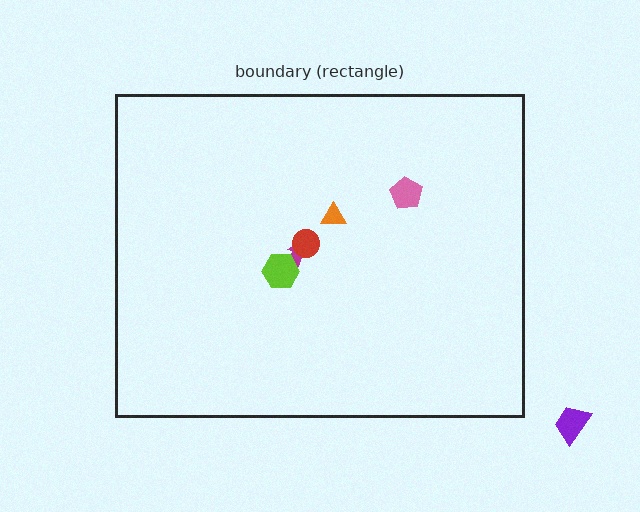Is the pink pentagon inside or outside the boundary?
Inside.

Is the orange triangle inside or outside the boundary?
Inside.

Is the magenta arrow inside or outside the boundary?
Inside.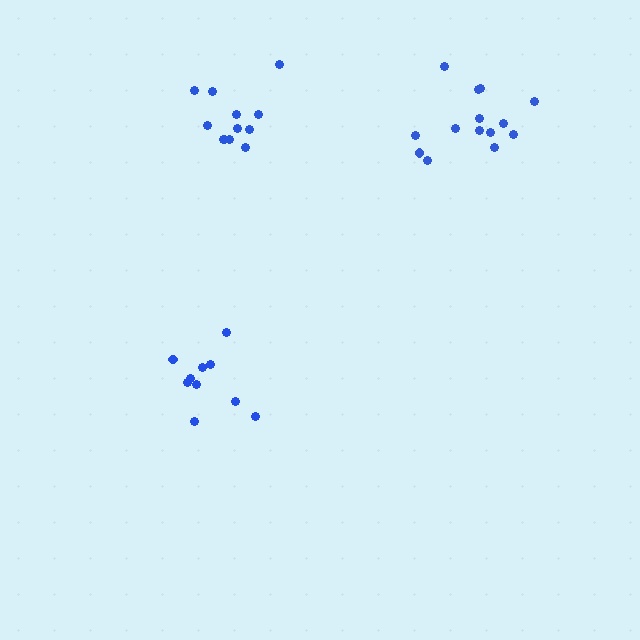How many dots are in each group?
Group 1: 10 dots, Group 2: 14 dots, Group 3: 12 dots (36 total).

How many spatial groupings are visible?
There are 3 spatial groupings.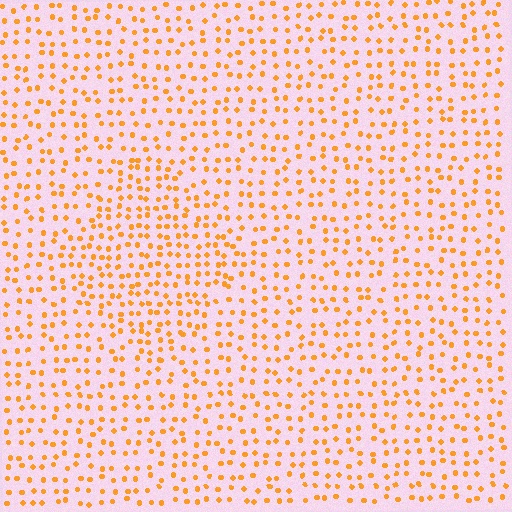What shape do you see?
I see a diamond.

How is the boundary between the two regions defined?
The boundary is defined by a change in element density (approximately 1.5x ratio). All elements are the same color, size, and shape.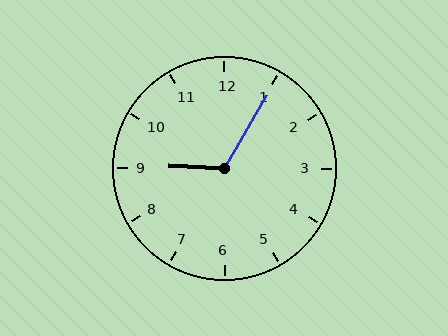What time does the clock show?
9:05.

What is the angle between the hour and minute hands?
Approximately 118 degrees.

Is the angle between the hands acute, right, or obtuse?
It is obtuse.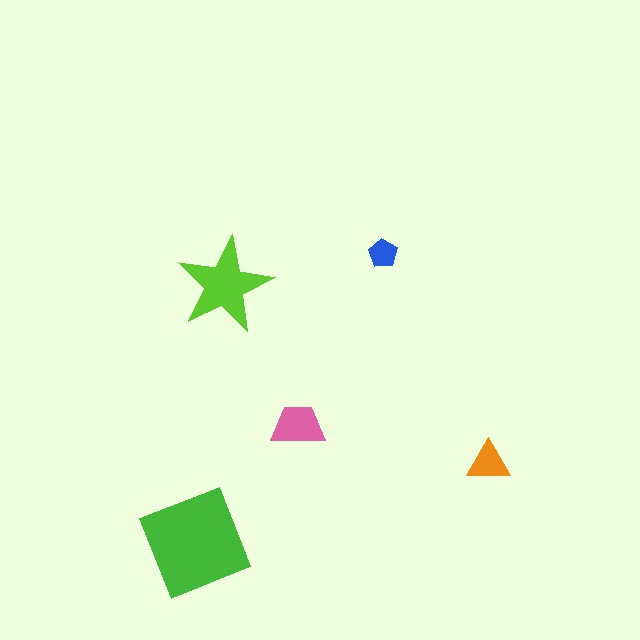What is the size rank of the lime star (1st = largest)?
2nd.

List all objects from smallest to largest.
The blue pentagon, the orange triangle, the pink trapezoid, the lime star, the green diamond.